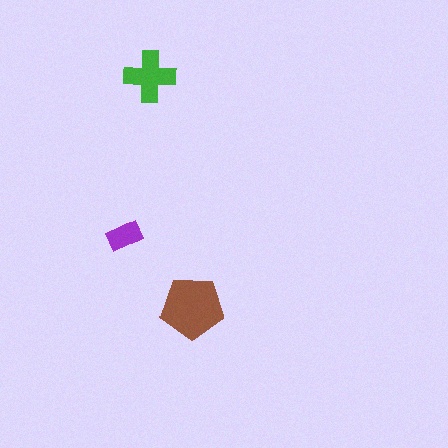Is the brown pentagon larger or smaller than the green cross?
Larger.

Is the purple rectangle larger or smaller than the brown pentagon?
Smaller.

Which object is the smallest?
The purple rectangle.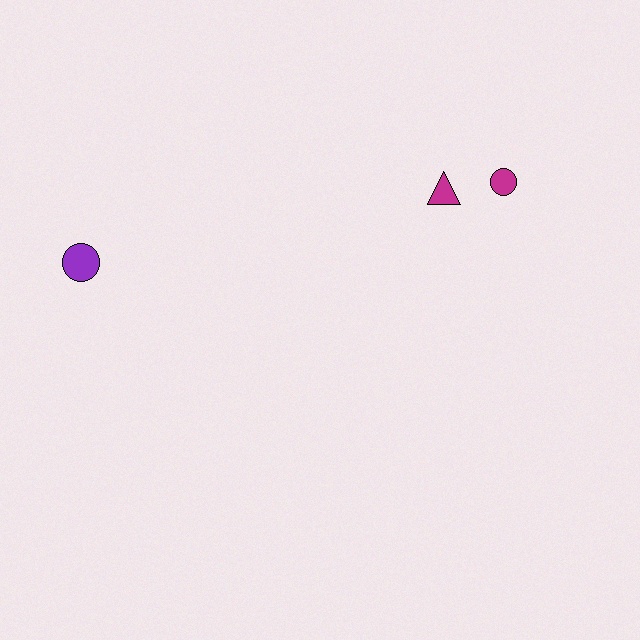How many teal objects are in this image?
There are no teal objects.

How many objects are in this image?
There are 3 objects.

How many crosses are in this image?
There are no crosses.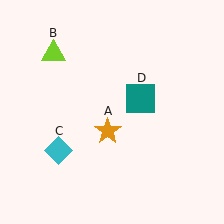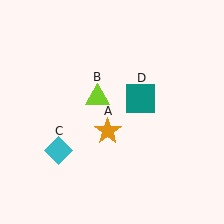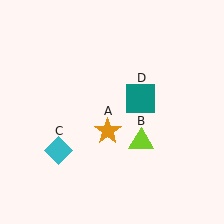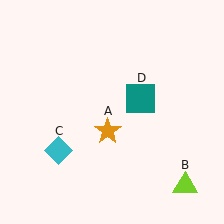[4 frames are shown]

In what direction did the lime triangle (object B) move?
The lime triangle (object B) moved down and to the right.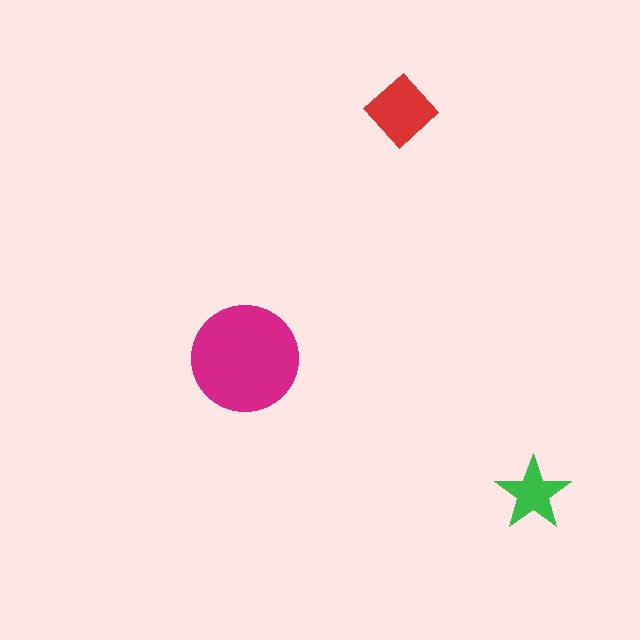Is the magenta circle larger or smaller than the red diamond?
Larger.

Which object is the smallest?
The green star.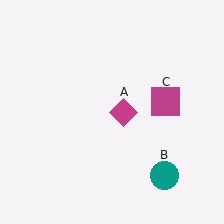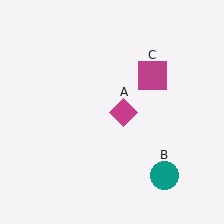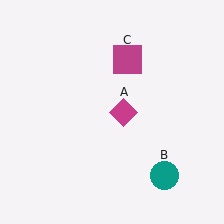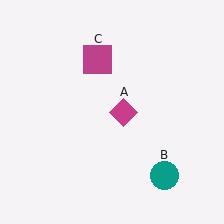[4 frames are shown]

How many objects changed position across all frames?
1 object changed position: magenta square (object C).